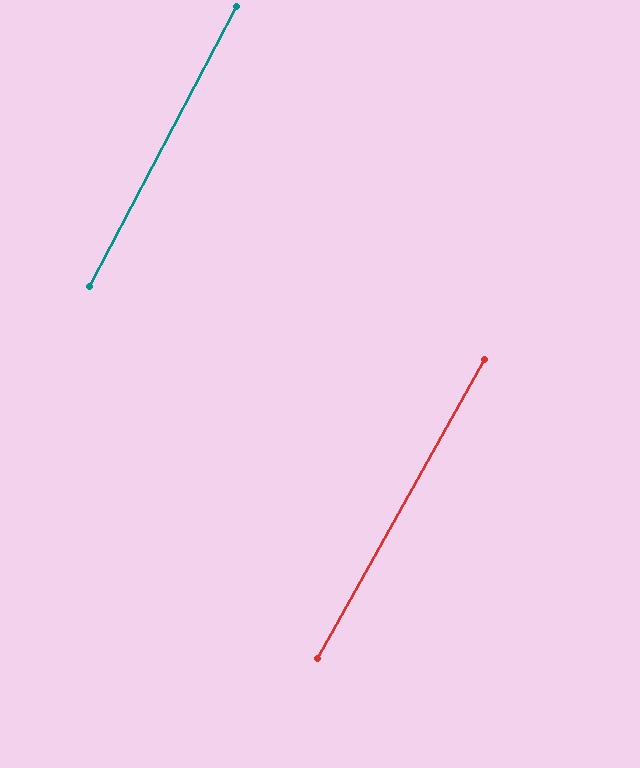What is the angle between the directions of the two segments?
Approximately 2 degrees.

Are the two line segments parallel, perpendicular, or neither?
Parallel — their directions differ by only 1.5°.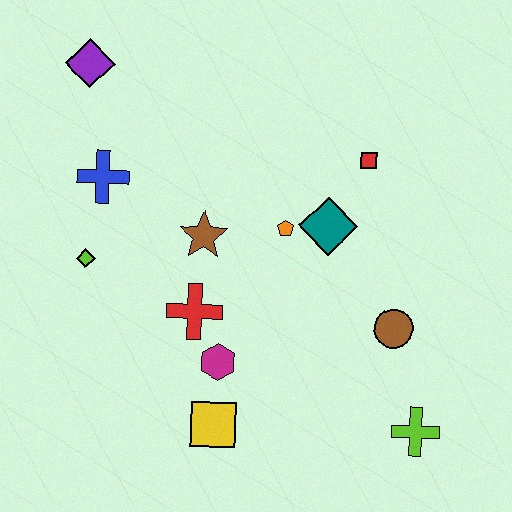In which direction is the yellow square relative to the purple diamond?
The yellow square is below the purple diamond.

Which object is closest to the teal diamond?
The orange pentagon is closest to the teal diamond.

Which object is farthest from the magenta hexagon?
The purple diamond is farthest from the magenta hexagon.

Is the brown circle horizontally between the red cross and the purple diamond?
No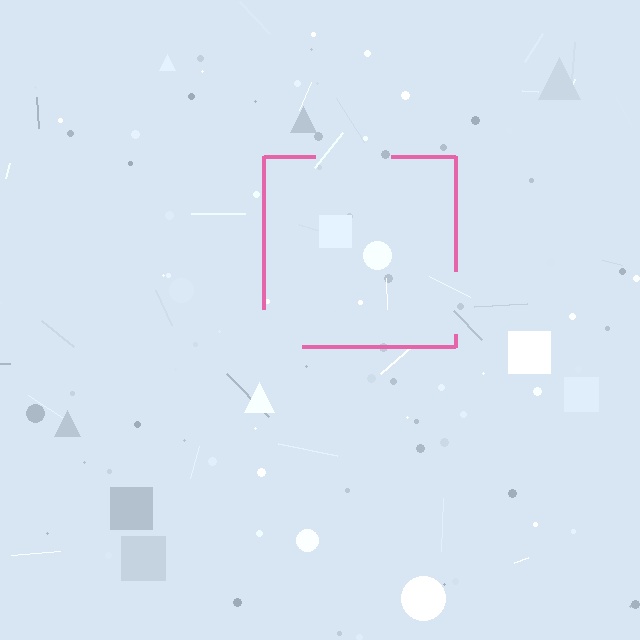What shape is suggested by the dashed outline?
The dashed outline suggests a square.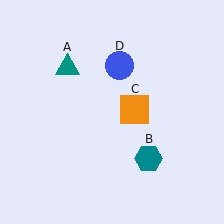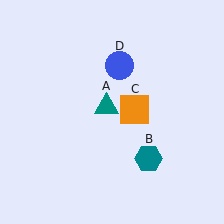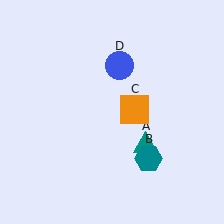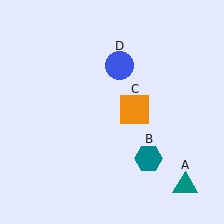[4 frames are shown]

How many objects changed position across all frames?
1 object changed position: teal triangle (object A).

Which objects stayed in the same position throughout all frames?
Teal hexagon (object B) and orange square (object C) and blue circle (object D) remained stationary.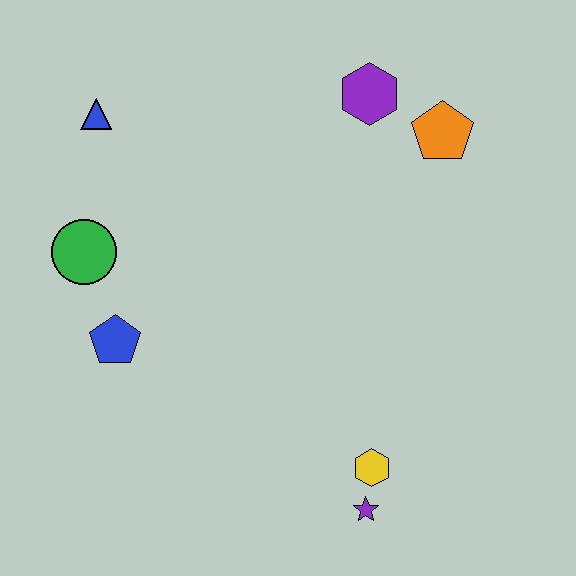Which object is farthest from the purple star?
The blue triangle is farthest from the purple star.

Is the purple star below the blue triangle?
Yes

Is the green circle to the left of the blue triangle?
Yes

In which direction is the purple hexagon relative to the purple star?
The purple hexagon is above the purple star.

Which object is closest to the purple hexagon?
The orange pentagon is closest to the purple hexagon.